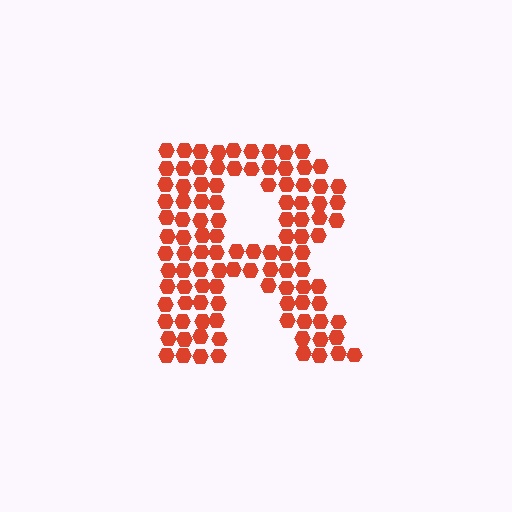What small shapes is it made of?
It is made of small hexagons.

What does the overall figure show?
The overall figure shows the letter R.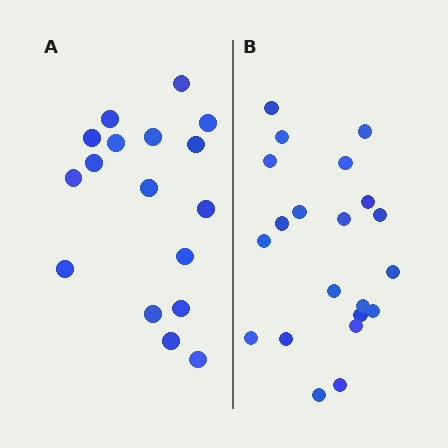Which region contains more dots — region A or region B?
Region B (the right region) has more dots.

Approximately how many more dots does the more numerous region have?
Region B has about 4 more dots than region A.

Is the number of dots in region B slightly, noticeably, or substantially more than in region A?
Region B has only slightly more — the two regions are fairly close. The ratio is roughly 1.2 to 1.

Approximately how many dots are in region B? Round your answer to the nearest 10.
About 20 dots. (The exact count is 21, which rounds to 20.)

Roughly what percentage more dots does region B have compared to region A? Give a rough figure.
About 25% more.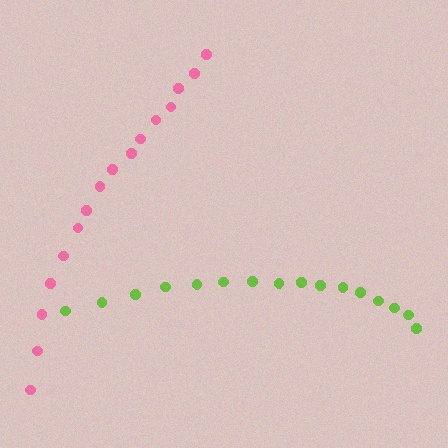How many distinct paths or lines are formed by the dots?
There are 2 distinct paths.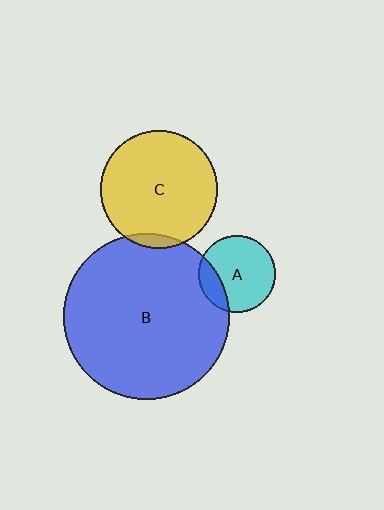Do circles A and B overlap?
Yes.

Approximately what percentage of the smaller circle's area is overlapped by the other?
Approximately 20%.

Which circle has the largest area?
Circle B (blue).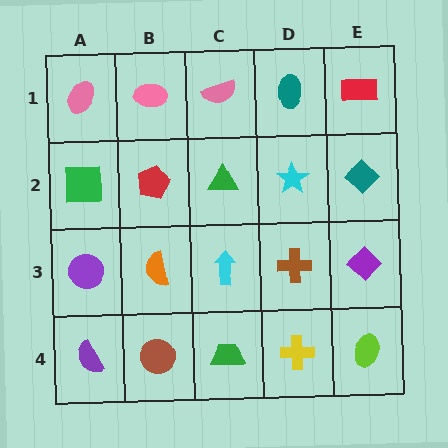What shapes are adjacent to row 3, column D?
A cyan star (row 2, column D), a yellow cross (row 4, column D), a cyan arrow (row 3, column C), a purple diamond (row 3, column E).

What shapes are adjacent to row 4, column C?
A cyan arrow (row 3, column C), a brown circle (row 4, column B), a yellow cross (row 4, column D).